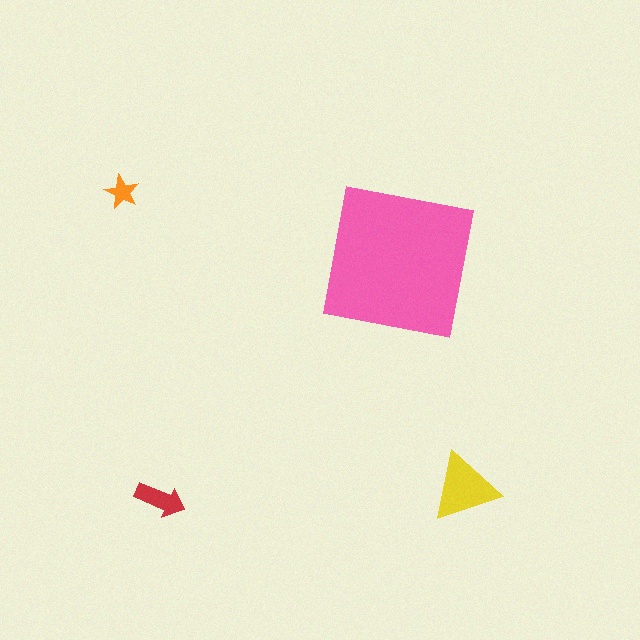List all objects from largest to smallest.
The pink square, the yellow triangle, the red arrow, the orange star.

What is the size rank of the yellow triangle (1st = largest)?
2nd.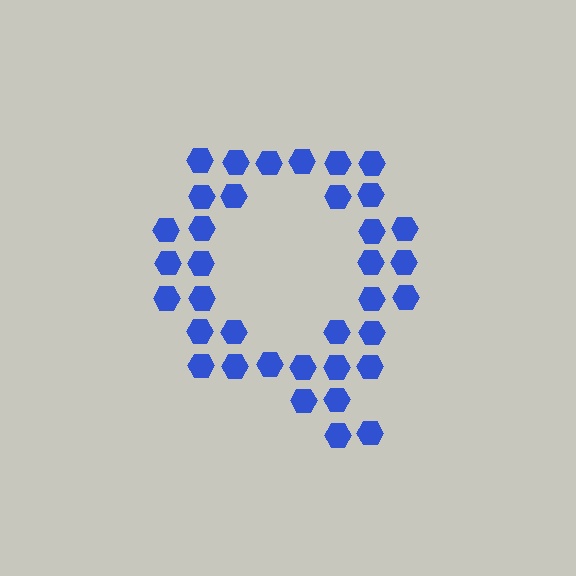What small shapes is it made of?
It is made of small hexagons.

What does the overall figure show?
The overall figure shows the letter Q.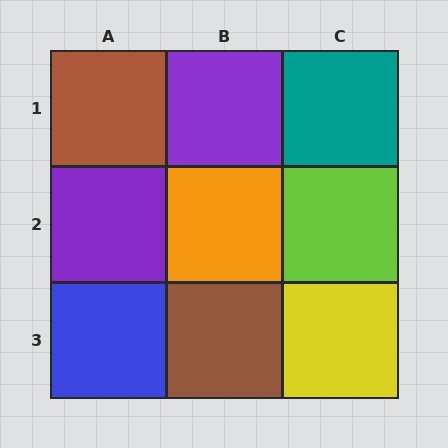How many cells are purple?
2 cells are purple.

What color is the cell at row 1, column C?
Teal.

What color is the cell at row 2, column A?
Purple.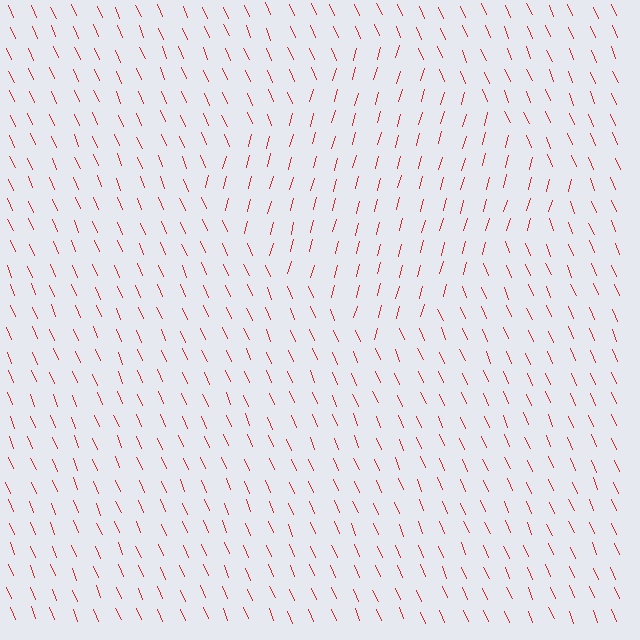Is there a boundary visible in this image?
Yes, there is a texture boundary formed by a change in line orientation.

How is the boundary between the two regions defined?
The boundary is defined purely by a change in line orientation (approximately 39 degrees difference). All lines are the same color and thickness.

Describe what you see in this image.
The image is filled with small red line segments. A diamond region in the image has lines oriented differently from the surrounding lines, creating a visible texture boundary.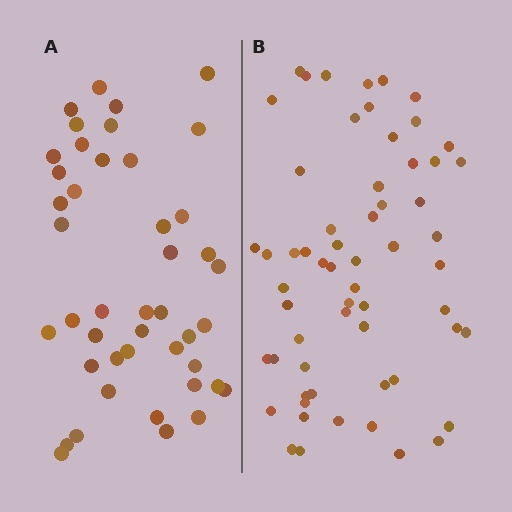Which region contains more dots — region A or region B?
Region B (the right region) has more dots.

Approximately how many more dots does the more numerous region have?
Region B has approximately 15 more dots than region A.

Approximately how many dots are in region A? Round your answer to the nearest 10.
About 40 dots. (The exact count is 44, which rounds to 40.)